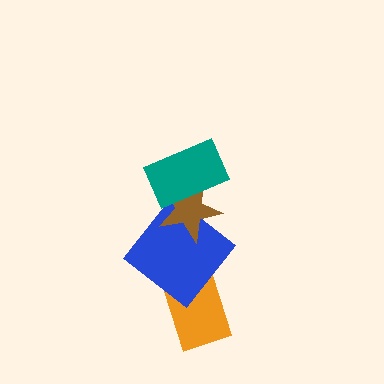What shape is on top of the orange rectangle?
The blue diamond is on top of the orange rectangle.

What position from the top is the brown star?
The brown star is 2nd from the top.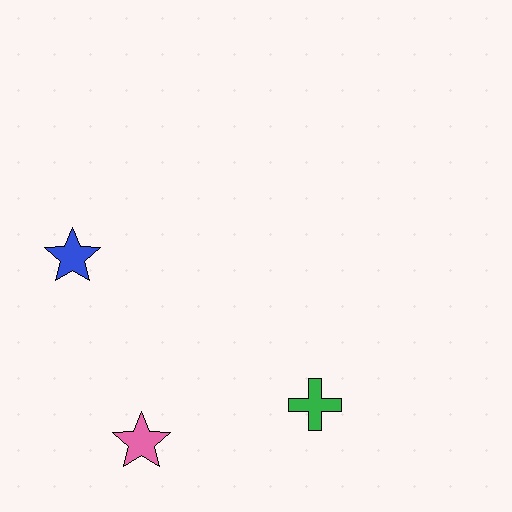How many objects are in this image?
There are 3 objects.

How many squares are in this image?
There are no squares.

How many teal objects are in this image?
There are no teal objects.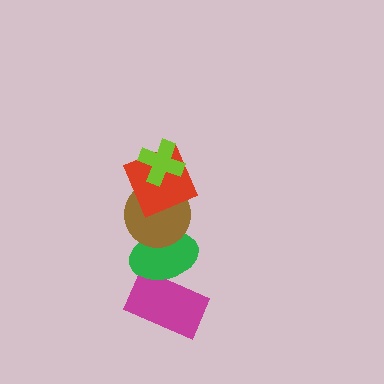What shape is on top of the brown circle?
The red square is on top of the brown circle.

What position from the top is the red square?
The red square is 2nd from the top.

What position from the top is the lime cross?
The lime cross is 1st from the top.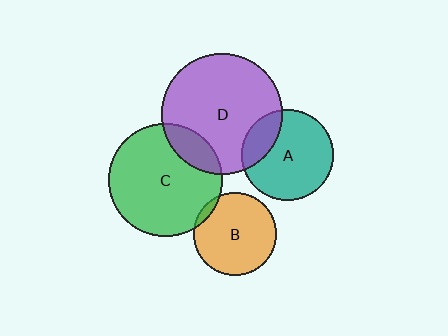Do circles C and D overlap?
Yes.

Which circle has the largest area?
Circle D (purple).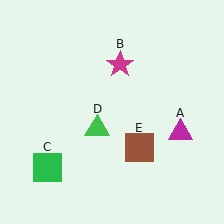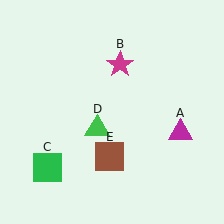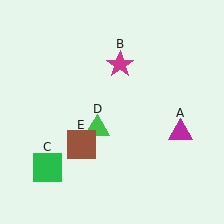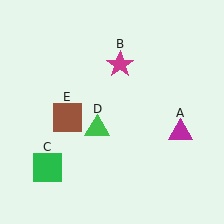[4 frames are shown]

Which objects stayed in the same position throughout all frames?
Magenta triangle (object A) and magenta star (object B) and green square (object C) and green triangle (object D) remained stationary.